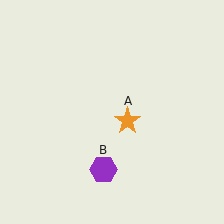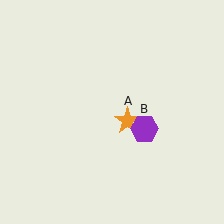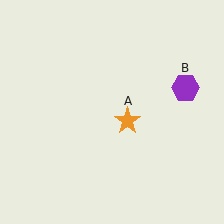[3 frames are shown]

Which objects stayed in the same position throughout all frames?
Orange star (object A) remained stationary.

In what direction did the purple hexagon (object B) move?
The purple hexagon (object B) moved up and to the right.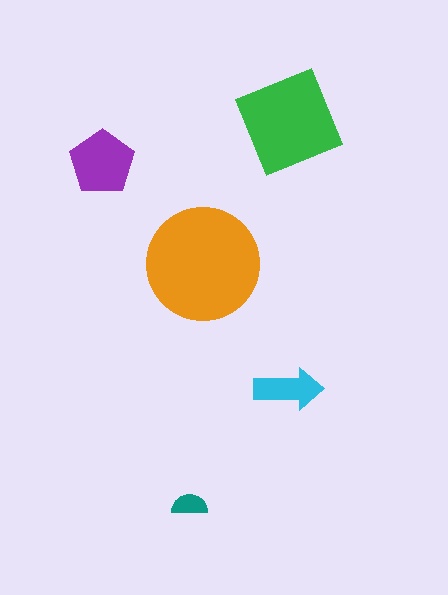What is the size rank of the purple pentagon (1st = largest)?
3rd.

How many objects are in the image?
There are 5 objects in the image.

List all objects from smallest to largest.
The teal semicircle, the cyan arrow, the purple pentagon, the green diamond, the orange circle.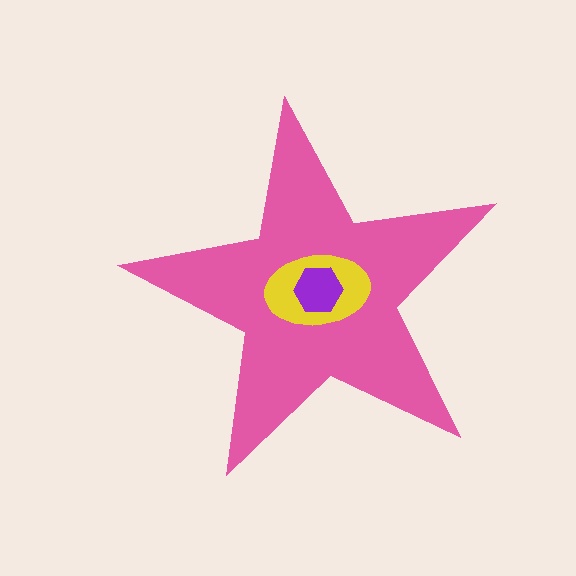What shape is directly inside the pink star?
The yellow ellipse.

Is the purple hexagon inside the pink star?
Yes.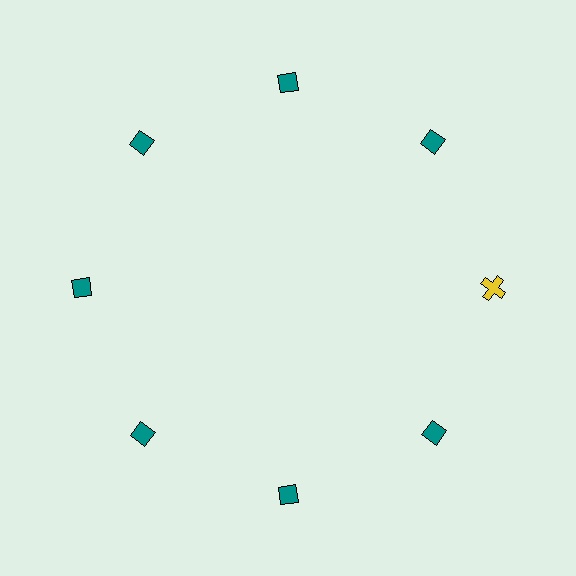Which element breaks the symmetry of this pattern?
The yellow cross at roughly the 3 o'clock position breaks the symmetry. All other shapes are teal diamonds.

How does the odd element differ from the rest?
It differs in both color (yellow instead of teal) and shape (cross instead of diamond).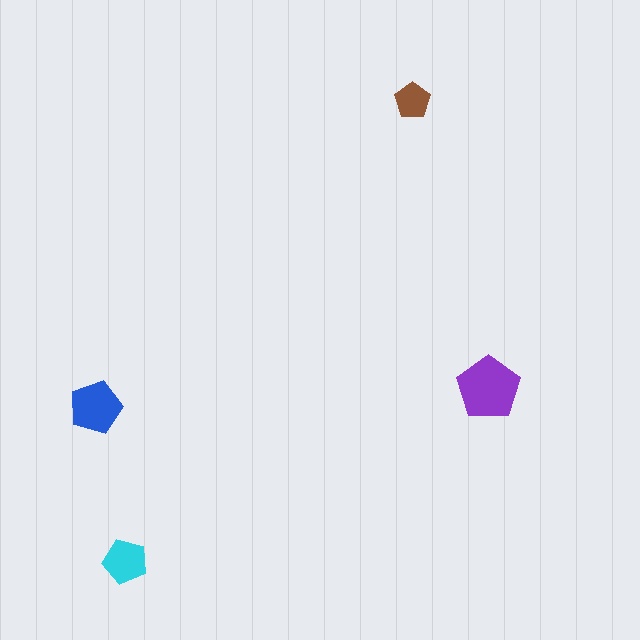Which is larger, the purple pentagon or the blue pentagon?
The purple one.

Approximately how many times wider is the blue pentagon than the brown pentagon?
About 1.5 times wider.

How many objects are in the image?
There are 4 objects in the image.